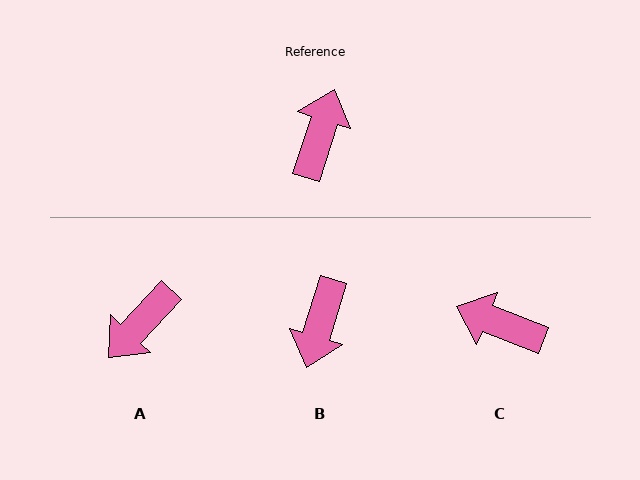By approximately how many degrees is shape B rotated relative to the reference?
Approximately 179 degrees clockwise.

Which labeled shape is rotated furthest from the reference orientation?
B, about 179 degrees away.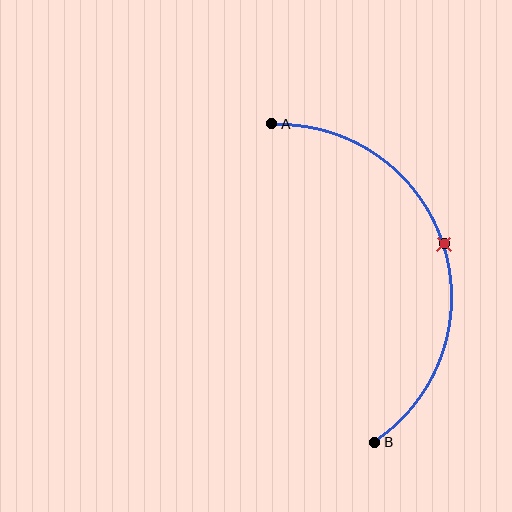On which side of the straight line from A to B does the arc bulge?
The arc bulges to the right of the straight line connecting A and B.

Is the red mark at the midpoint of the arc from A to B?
Yes. The red mark lies on the arc at equal arc-length from both A and B — it is the arc midpoint.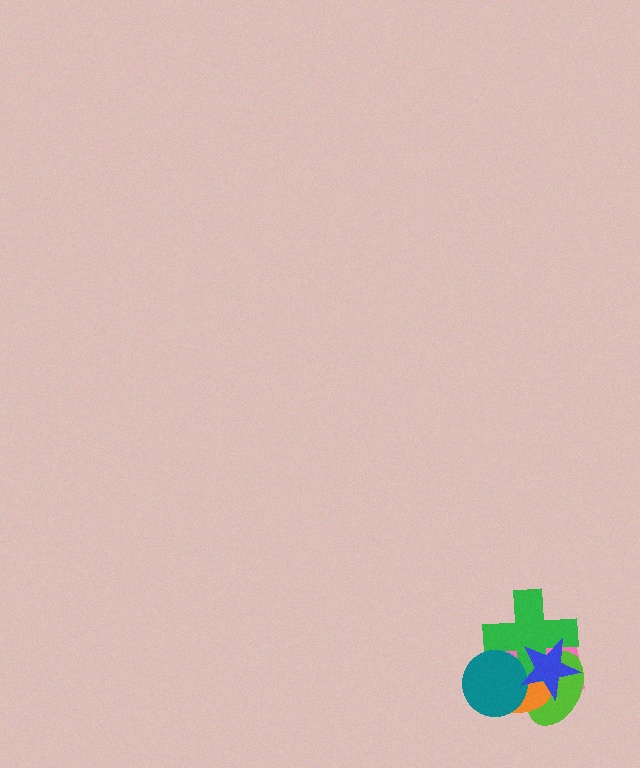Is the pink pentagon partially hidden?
Yes, it is partially covered by another shape.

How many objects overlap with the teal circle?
5 objects overlap with the teal circle.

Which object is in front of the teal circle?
The blue star is in front of the teal circle.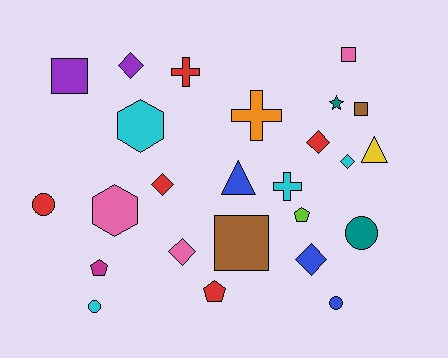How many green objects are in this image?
There are no green objects.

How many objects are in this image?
There are 25 objects.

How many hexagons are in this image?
There are 2 hexagons.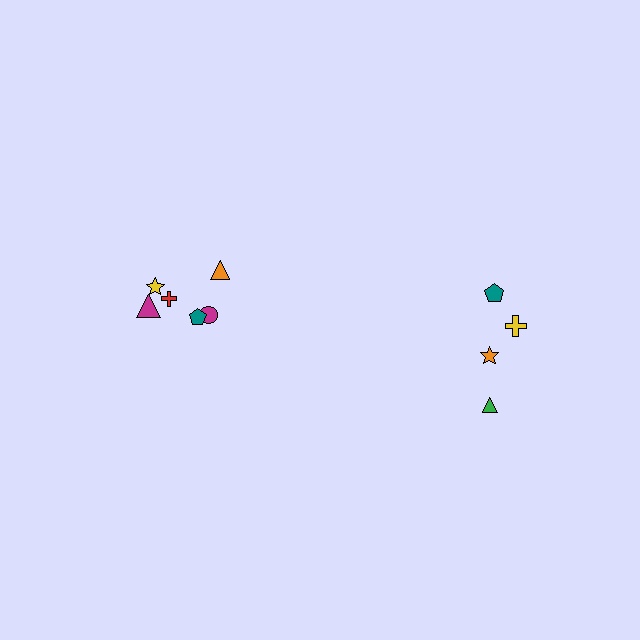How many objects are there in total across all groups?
There are 10 objects.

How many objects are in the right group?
There are 4 objects.